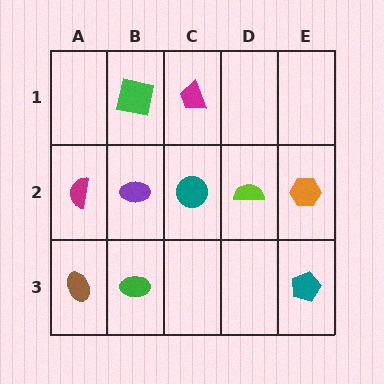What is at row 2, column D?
A lime semicircle.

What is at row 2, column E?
An orange hexagon.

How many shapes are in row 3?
3 shapes.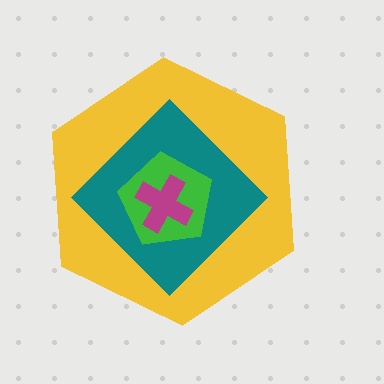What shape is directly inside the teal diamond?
The green pentagon.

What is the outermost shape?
The yellow hexagon.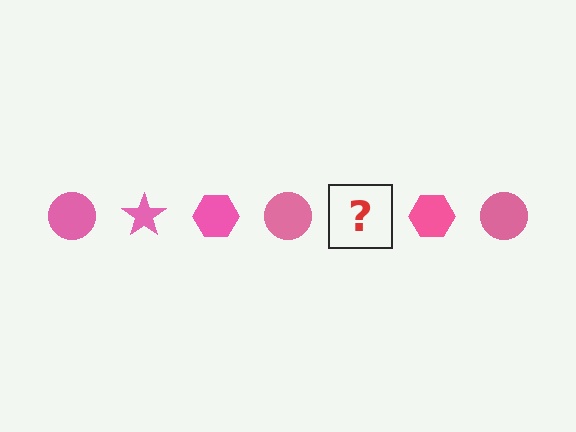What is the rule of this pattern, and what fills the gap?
The rule is that the pattern cycles through circle, star, hexagon shapes in pink. The gap should be filled with a pink star.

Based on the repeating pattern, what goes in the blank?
The blank should be a pink star.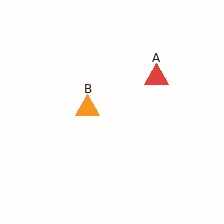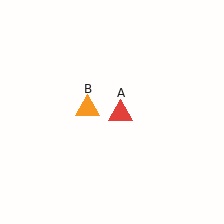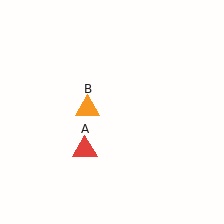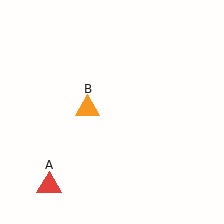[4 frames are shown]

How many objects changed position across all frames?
1 object changed position: red triangle (object A).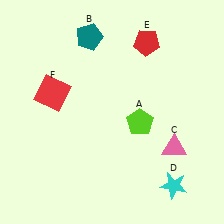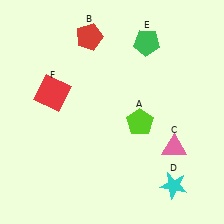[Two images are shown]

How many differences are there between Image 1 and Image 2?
There are 2 differences between the two images.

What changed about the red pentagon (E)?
In Image 1, E is red. In Image 2, it changed to green.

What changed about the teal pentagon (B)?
In Image 1, B is teal. In Image 2, it changed to red.